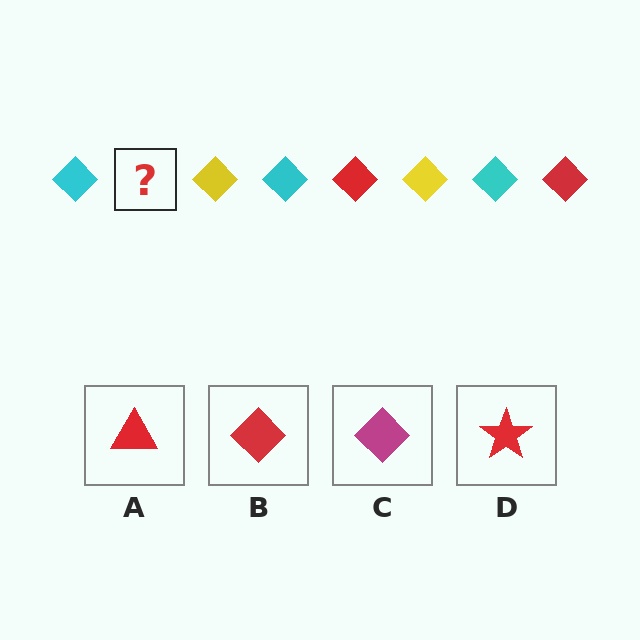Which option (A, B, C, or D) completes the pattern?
B.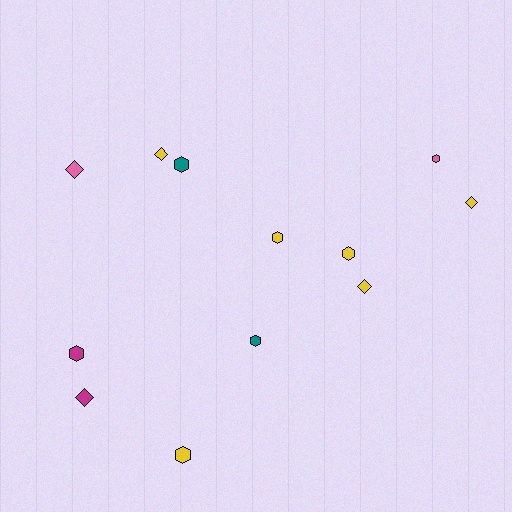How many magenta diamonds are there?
There is 1 magenta diamond.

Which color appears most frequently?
Yellow, with 6 objects.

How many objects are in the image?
There are 12 objects.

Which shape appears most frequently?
Hexagon, with 7 objects.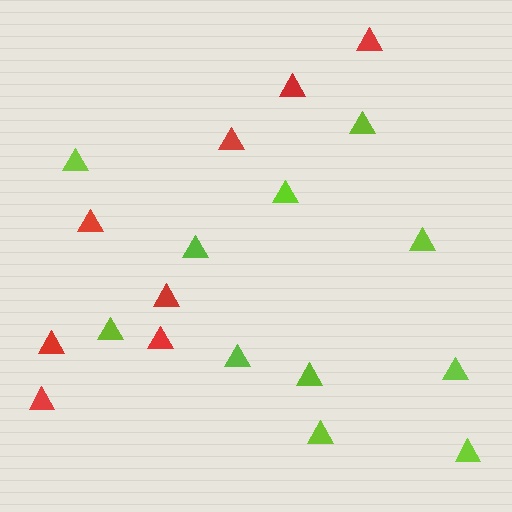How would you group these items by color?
There are 2 groups: one group of lime triangles (11) and one group of red triangles (8).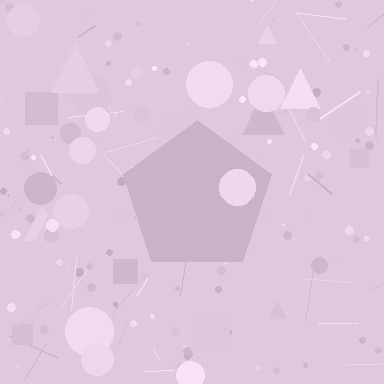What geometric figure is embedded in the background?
A pentagon is embedded in the background.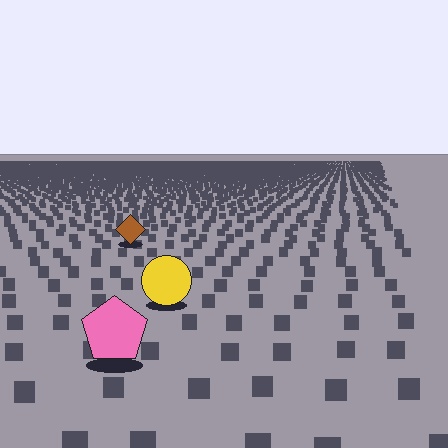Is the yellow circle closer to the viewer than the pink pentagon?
No. The pink pentagon is closer — you can tell from the texture gradient: the ground texture is coarser near it.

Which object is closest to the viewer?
The pink pentagon is closest. The texture marks near it are larger and more spread out.